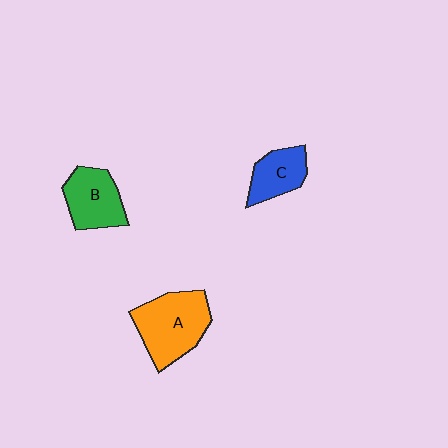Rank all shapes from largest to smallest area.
From largest to smallest: A (orange), B (green), C (blue).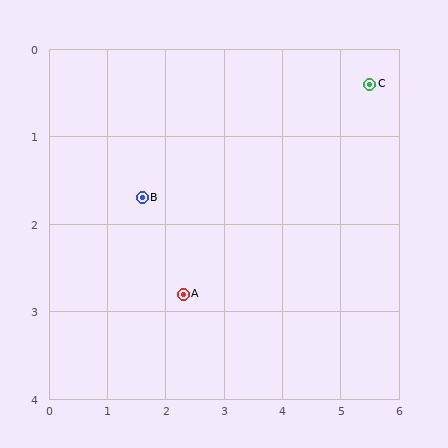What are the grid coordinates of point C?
Point C is at approximately (5.5, 0.4).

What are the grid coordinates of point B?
Point B is at approximately (1.6, 1.7).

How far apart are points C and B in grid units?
Points C and B are about 4.1 grid units apart.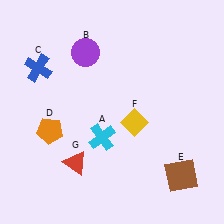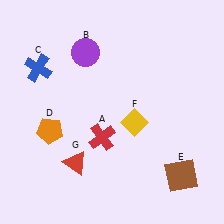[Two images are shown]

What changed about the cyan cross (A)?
In Image 1, A is cyan. In Image 2, it changed to red.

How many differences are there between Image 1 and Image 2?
There is 1 difference between the two images.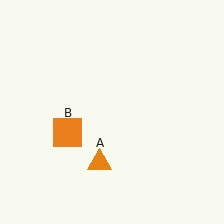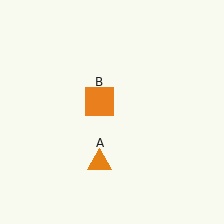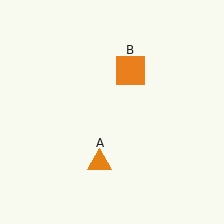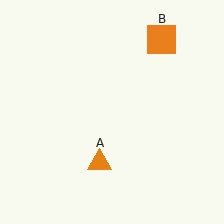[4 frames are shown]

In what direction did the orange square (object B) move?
The orange square (object B) moved up and to the right.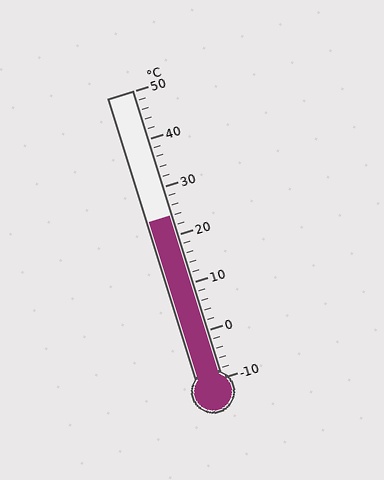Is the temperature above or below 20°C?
The temperature is above 20°C.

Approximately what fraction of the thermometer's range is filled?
The thermometer is filled to approximately 55% of its range.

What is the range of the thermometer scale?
The thermometer scale ranges from -10°C to 50°C.